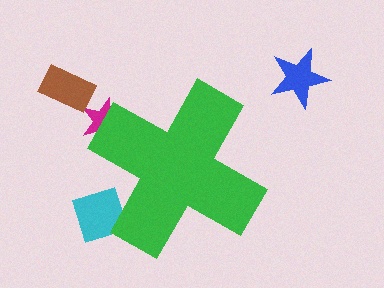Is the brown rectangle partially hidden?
No, the brown rectangle is fully visible.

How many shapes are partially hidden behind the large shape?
2 shapes are partially hidden.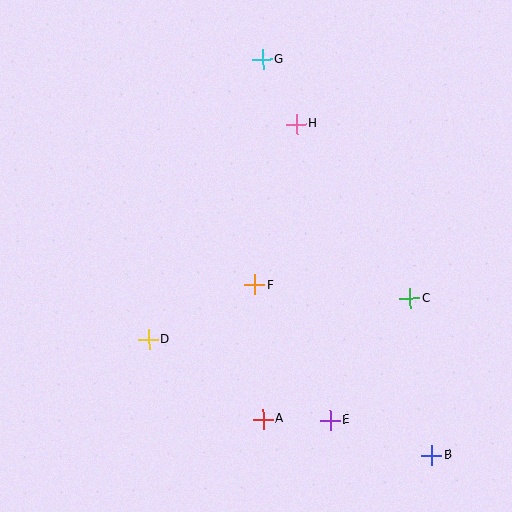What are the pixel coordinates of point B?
Point B is at (432, 455).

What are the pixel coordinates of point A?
Point A is at (263, 419).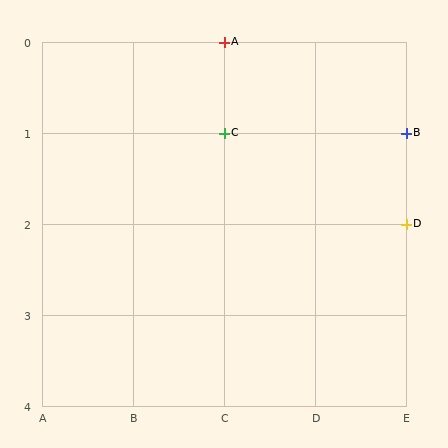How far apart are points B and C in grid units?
Points B and C are 2 columns apart.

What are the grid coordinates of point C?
Point C is at grid coordinates (C, 1).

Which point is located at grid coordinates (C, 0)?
Point A is at (C, 0).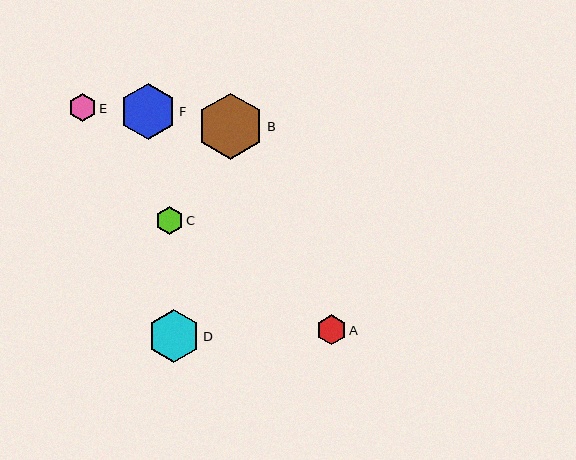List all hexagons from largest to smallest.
From largest to smallest: B, F, D, A, E, C.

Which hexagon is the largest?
Hexagon B is the largest with a size of approximately 66 pixels.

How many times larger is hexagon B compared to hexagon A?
Hexagon B is approximately 2.2 times the size of hexagon A.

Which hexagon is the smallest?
Hexagon C is the smallest with a size of approximately 28 pixels.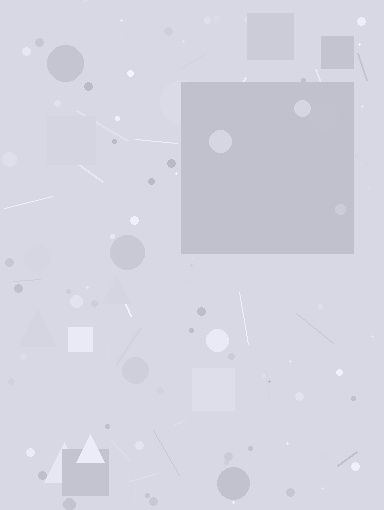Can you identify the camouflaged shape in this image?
The camouflaged shape is a square.